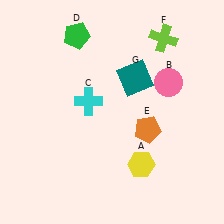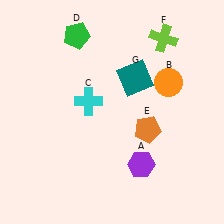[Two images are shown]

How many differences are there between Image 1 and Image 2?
There are 2 differences between the two images.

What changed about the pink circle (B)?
In Image 1, B is pink. In Image 2, it changed to orange.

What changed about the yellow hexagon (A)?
In Image 1, A is yellow. In Image 2, it changed to purple.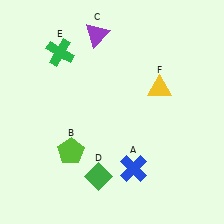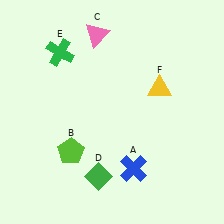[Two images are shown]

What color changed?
The triangle (C) changed from purple in Image 1 to pink in Image 2.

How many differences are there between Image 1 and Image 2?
There is 1 difference between the two images.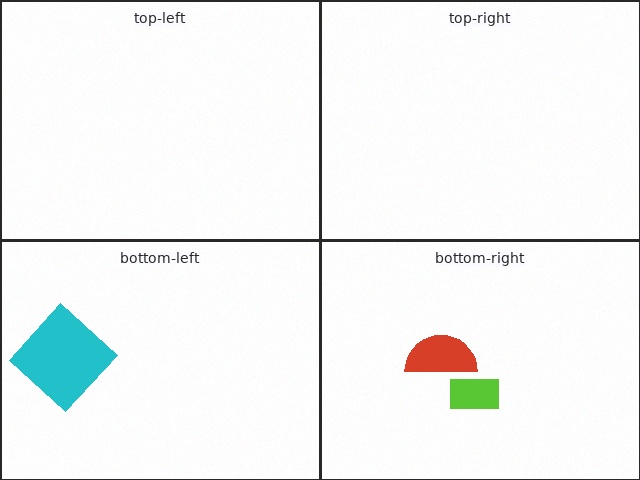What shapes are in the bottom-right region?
The lime rectangle, the red semicircle.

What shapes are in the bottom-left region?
The cyan diamond.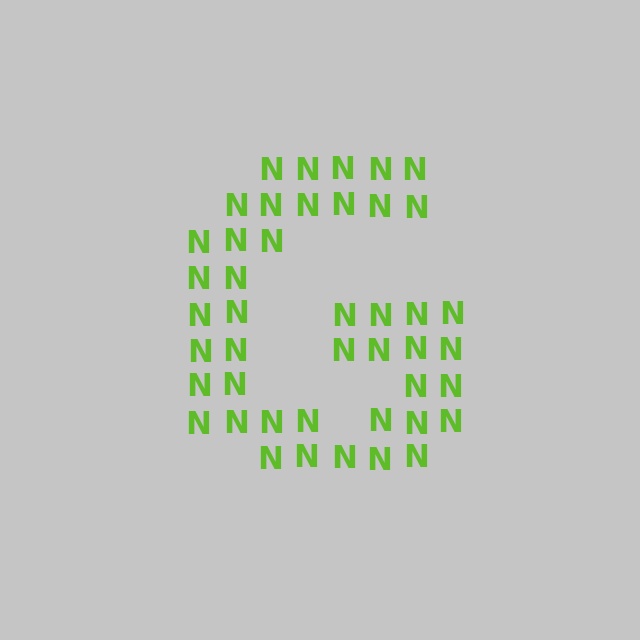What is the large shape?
The large shape is the letter G.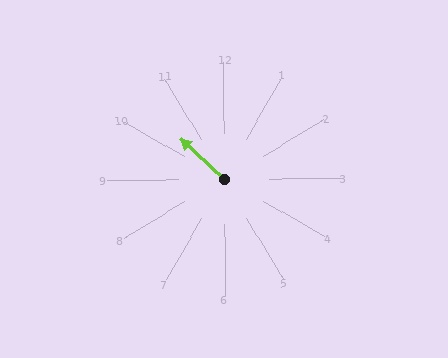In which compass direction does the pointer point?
Northwest.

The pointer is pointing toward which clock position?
Roughly 10 o'clock.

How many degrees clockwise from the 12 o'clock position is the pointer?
Approximately 313 degrees.